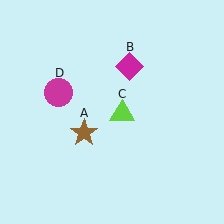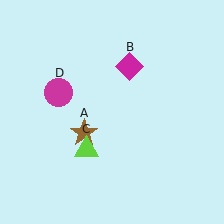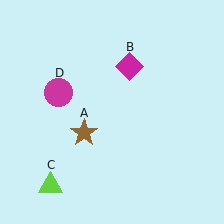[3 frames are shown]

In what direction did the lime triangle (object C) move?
The lime triangle (object C) moved down and to the left.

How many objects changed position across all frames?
1 object changed position: lime triangle (object C).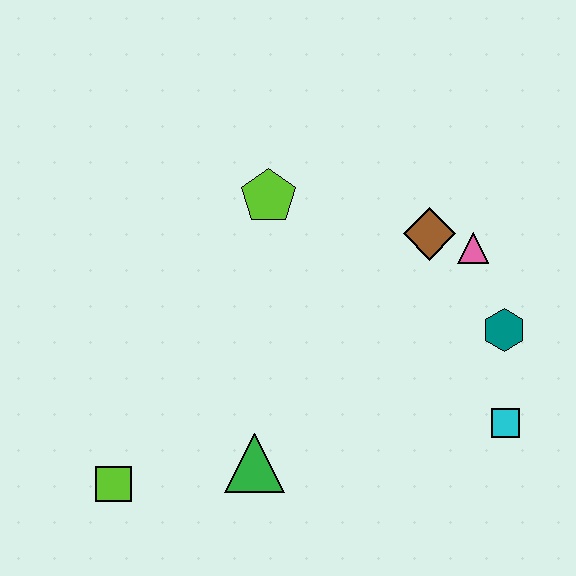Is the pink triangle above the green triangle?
Yes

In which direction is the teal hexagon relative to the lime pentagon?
The teal hexagon is to the right of the lime pentagon.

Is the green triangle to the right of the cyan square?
No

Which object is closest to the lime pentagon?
The brown diamond is closest to the lime pentagon.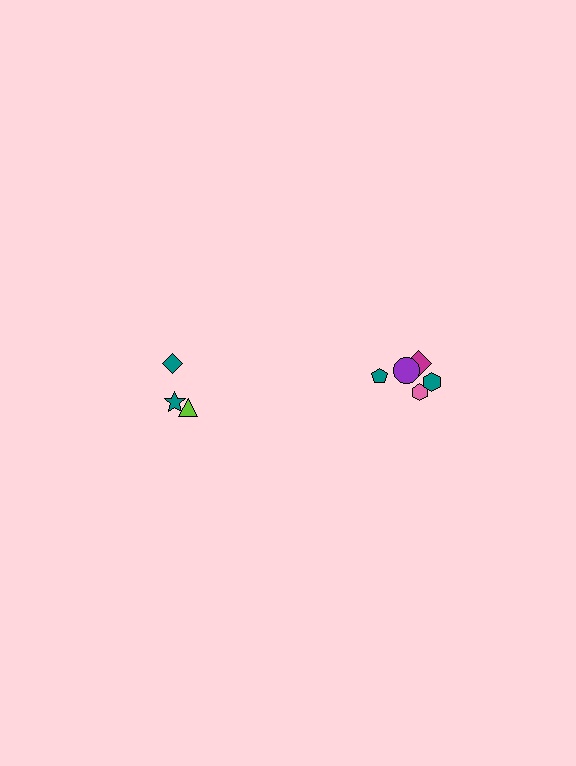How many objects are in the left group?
There are 3 objects.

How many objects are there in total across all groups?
There are 8 objects.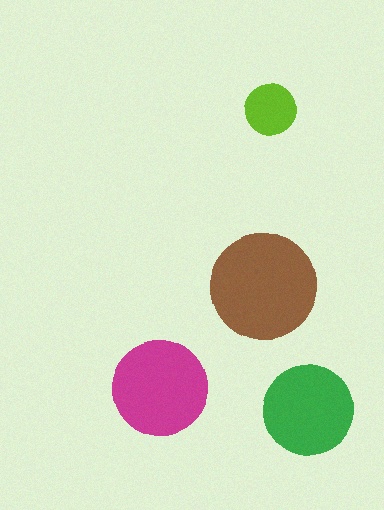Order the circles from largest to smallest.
the brown one, the magenta one, the green one, the lime one.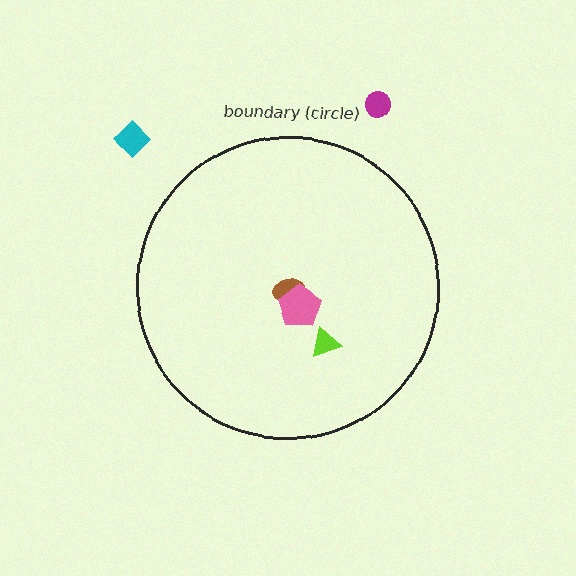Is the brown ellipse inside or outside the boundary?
Inside.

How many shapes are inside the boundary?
3 inside, 2 outside.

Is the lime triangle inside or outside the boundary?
Inside.